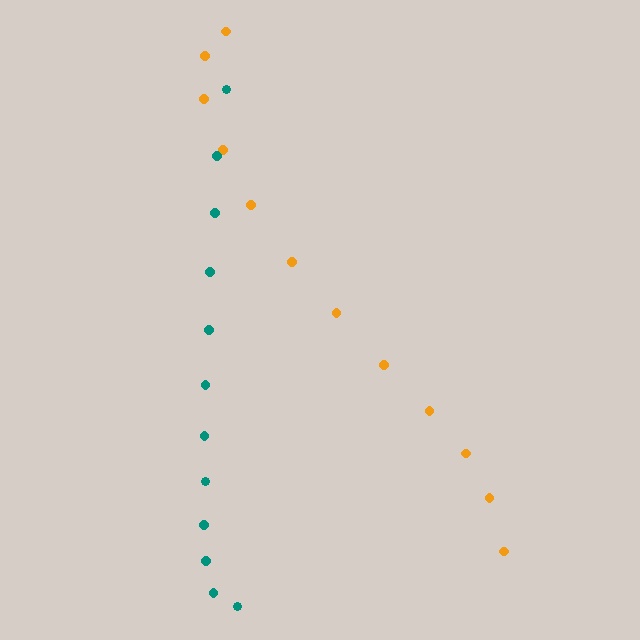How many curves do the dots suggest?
There are 2 distinct paths.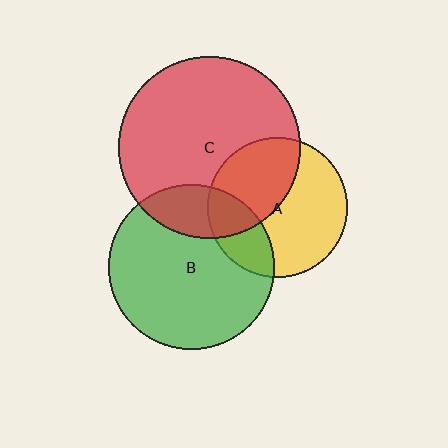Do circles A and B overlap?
Yes.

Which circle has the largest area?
Circle C (red).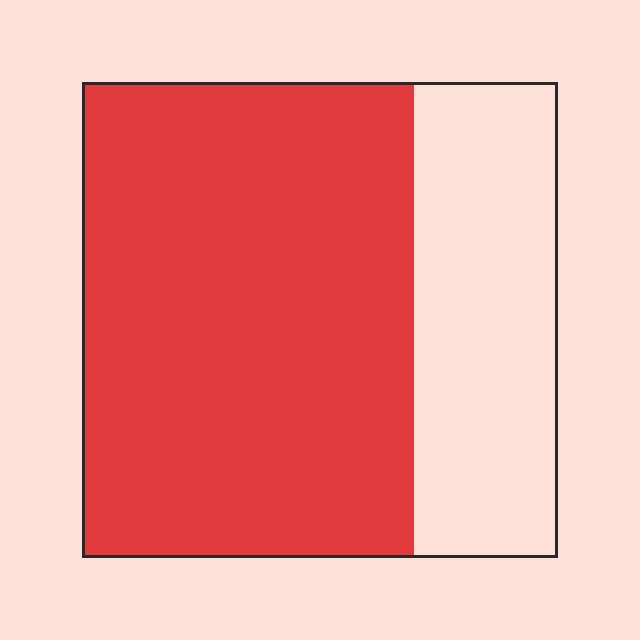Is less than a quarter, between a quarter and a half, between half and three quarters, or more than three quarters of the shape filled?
Between half and three quarters.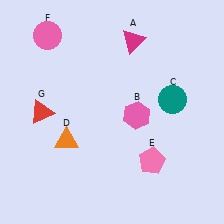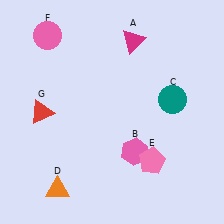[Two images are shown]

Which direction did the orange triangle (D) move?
The orange triangle (D) moved down.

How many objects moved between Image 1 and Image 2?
2 objects moved between the two images.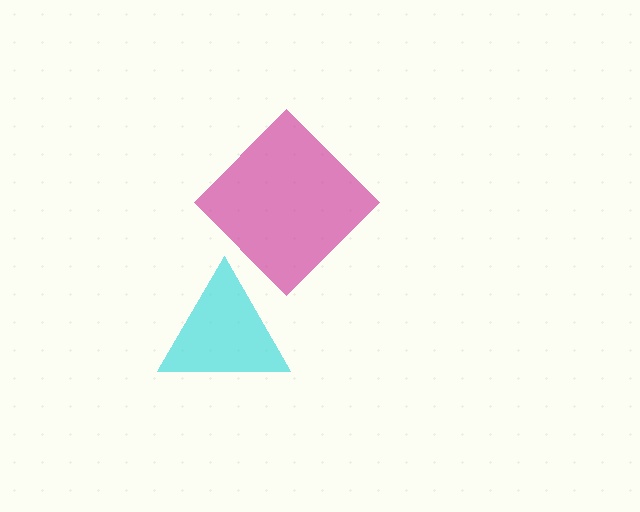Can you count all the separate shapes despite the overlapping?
Yes, there are 2 separate shapes.